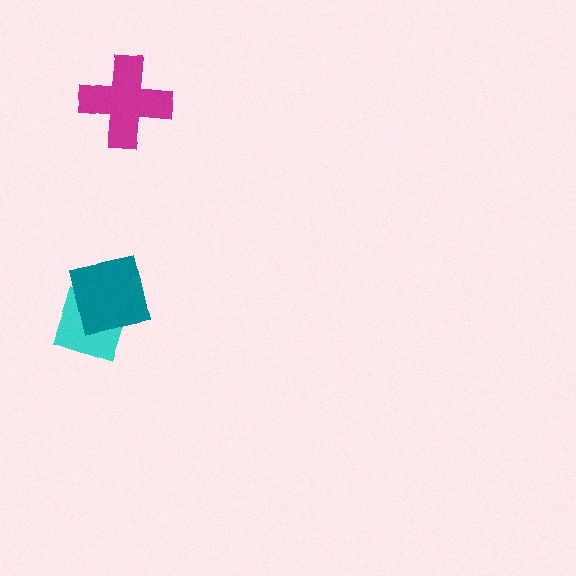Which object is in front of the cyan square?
The teal square is in front of the cyan square.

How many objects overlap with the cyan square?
1 object overlaps with the cyan square.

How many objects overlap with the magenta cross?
0 objects overlap with the magenta cross.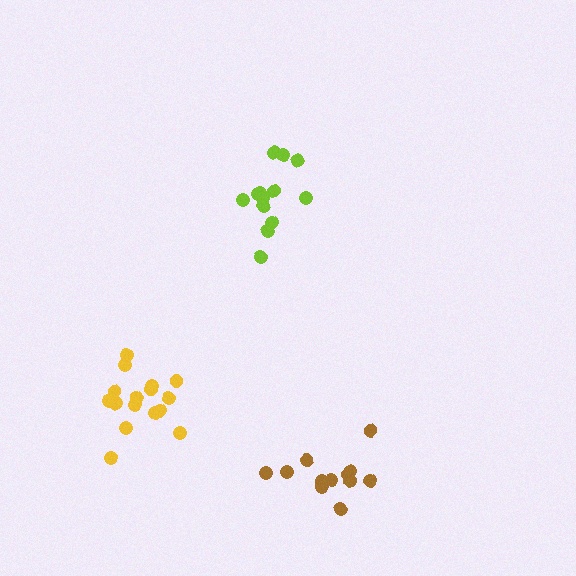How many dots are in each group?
Group 1: 16 dots, Group 2: 13 dots, Group 3: 12 dots (41 total).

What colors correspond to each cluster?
The clusters are colored: yellow, lime, brown.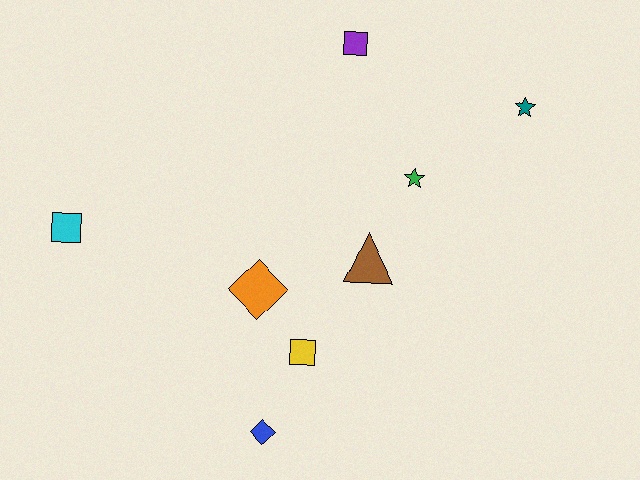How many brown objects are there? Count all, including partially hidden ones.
There is 1 brown object.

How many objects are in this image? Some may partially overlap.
There are 8 objects.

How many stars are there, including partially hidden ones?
There are 2 stars.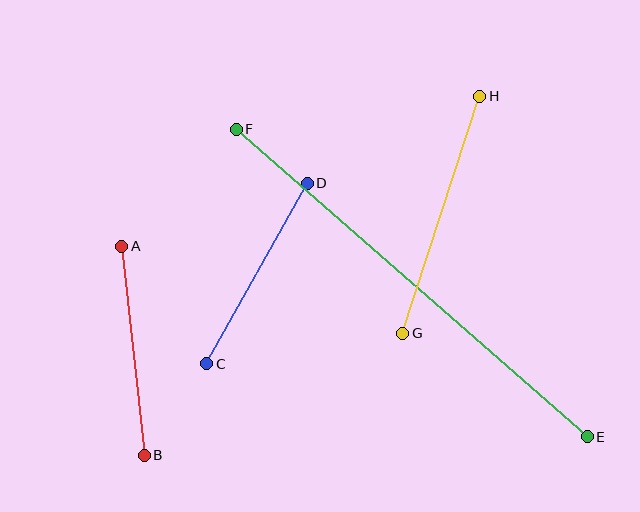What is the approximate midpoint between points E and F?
The midpoint is at approximately (412, 283) pixels.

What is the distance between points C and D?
The distance is approximately 206 pixels.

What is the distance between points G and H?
The distance is approximately 249 pixels.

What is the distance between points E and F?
The distance is approximately 467 pixels.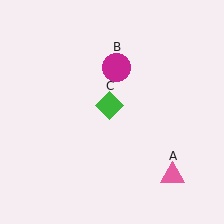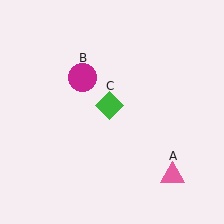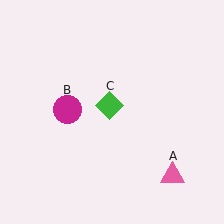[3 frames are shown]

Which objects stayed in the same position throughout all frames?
Pink triangle (object A) and green diamond (object C) remained stationary.